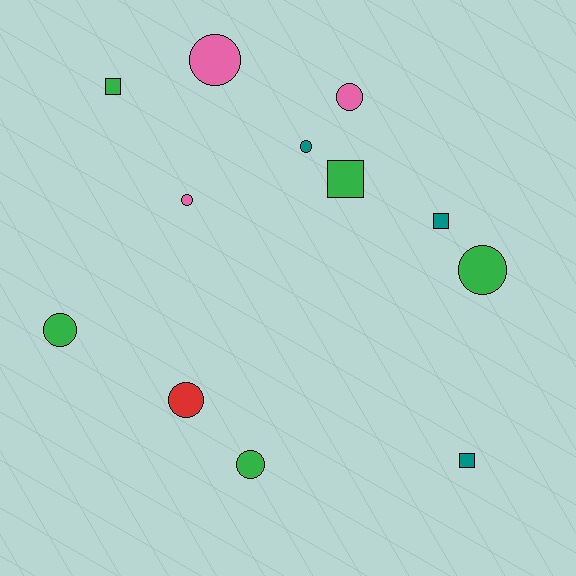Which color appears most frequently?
Green, with 5 objects.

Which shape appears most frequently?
Circle, with 8 objects.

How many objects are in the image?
There are 12 objects.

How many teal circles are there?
There is 1 teal circle.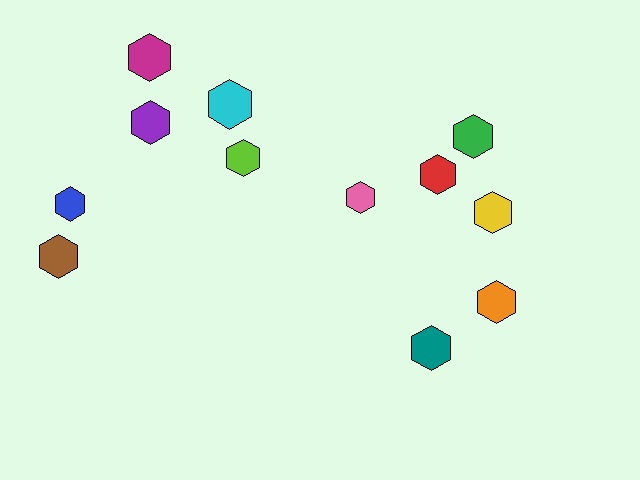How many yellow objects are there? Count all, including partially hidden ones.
There is 1 yellow object.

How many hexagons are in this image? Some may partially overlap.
There are 12 hexagons.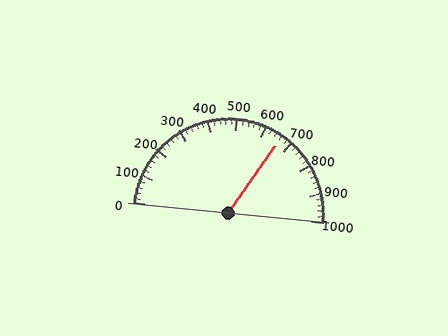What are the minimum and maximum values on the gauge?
The gauge ranges from 0 to 1000.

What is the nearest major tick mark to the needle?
The nearest major tick mark is 700.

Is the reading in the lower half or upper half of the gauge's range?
The reading is in the upper half of the range (0 to 1000).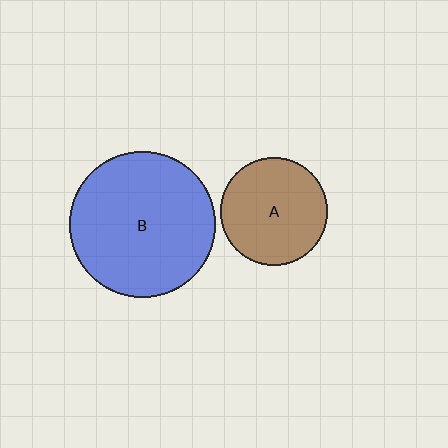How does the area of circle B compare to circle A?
Approximately 1.9 times.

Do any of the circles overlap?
No, none of the circles overlap.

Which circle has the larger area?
Circle B (blue).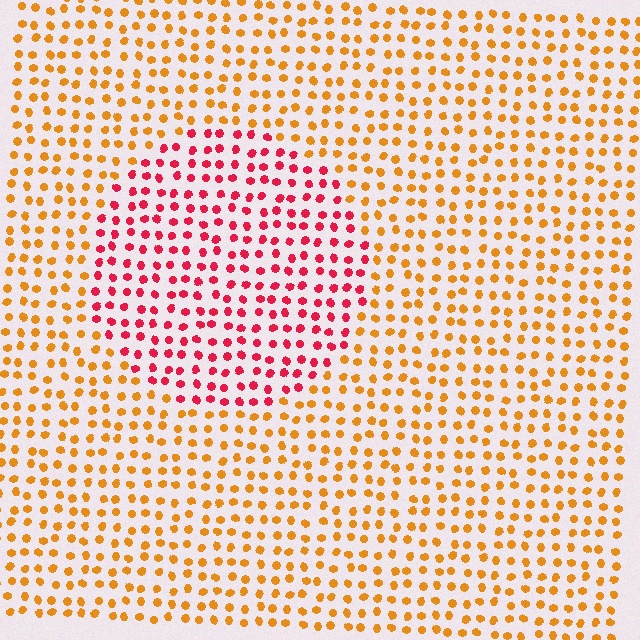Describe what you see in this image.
The image is filled with small orange elements in a uniform arrangement. A circle-shaped region is visible where the elements are tinted to a slightly different hue, forming a subtle color boundary.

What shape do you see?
I see a circle.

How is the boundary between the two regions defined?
The boundary is defined purely by a slight shift in hue (about 48 degrees). Spacing, size, and orientation are identical on both sides.